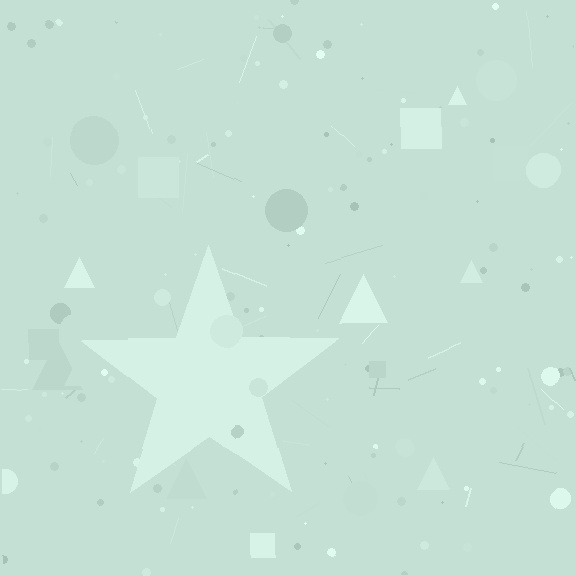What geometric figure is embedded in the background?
A star is embedded in the background.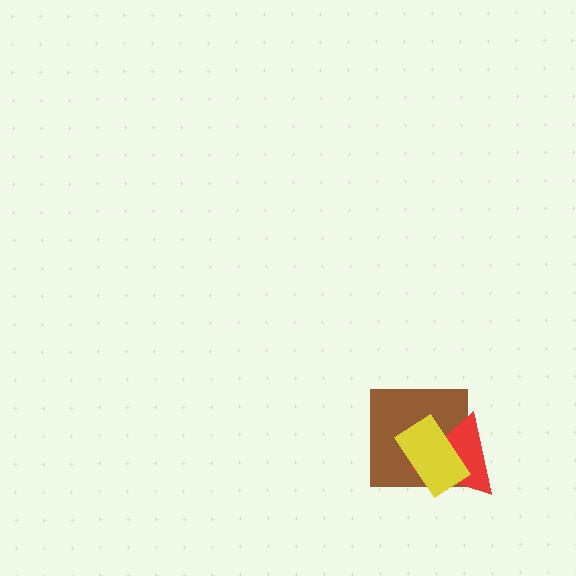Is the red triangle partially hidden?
Yes, it is partially covered by another shape.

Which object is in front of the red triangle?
The yellow rectangle is in front of the red triangle.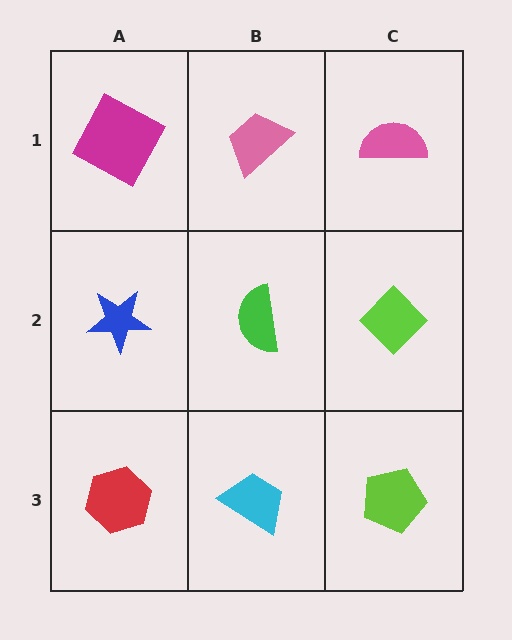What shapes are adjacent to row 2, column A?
A magenta square (row 1, column A), a red hexagon (row 3, column A), a green semicircle (row 2, column B).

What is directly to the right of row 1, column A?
A pink trapezoid.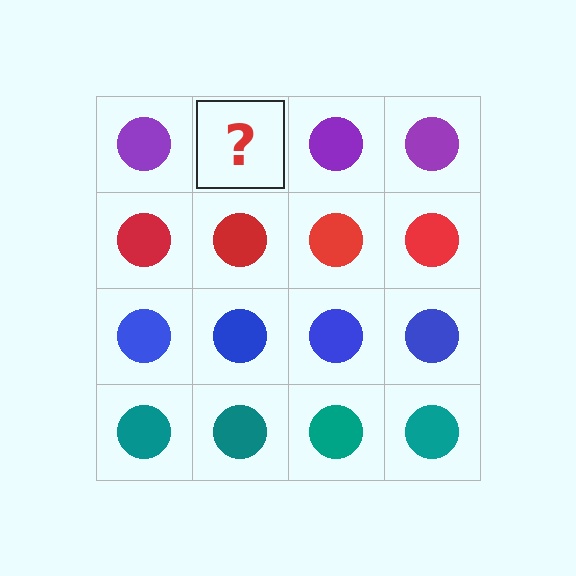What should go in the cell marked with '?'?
The missing cell should contain a purple circle.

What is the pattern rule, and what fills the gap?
The rule is that each row has a consistent color. The gap should be filled with a purple circle.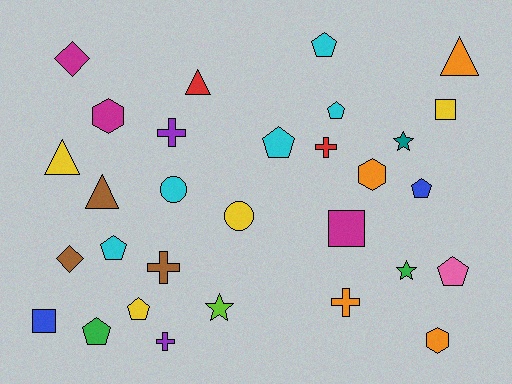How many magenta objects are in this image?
There are 3 magenta objects.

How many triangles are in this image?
There are 4 triangles.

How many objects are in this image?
There are 30 objects.